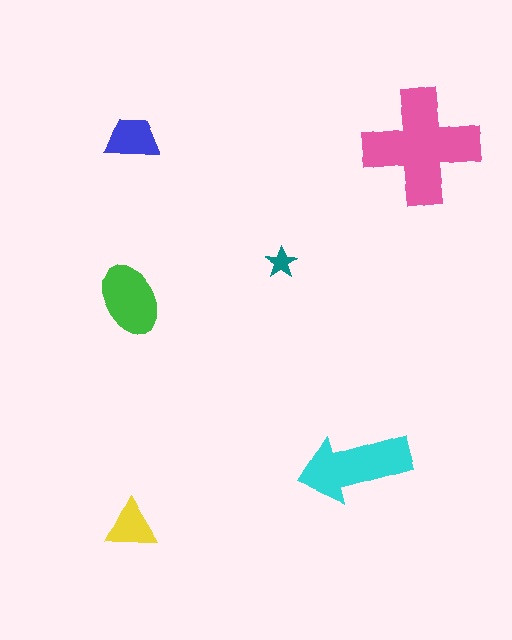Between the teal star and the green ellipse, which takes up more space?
The green ellipse.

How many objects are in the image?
There are 6 objects in the image.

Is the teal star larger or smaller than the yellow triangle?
Smaller.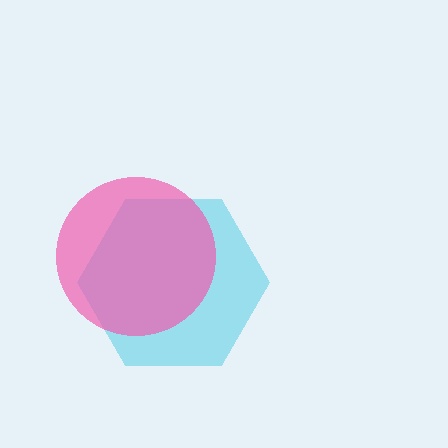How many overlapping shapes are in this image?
There are 2 overlapping shapes in the image.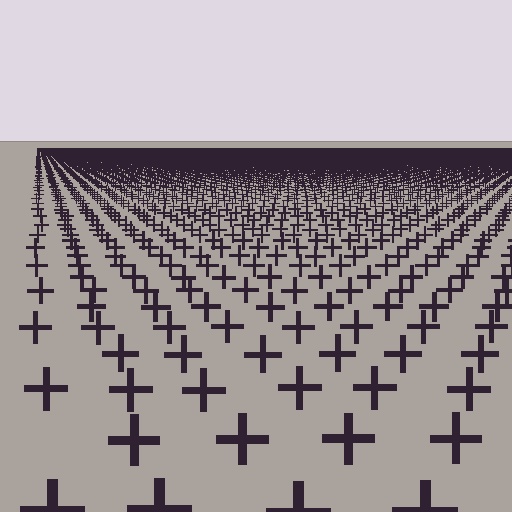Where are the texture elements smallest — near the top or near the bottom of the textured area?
Near the top.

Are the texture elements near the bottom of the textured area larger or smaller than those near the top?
Larger. Near the bottom, elements are closer to the viewer and appear at a bigger on-screen size.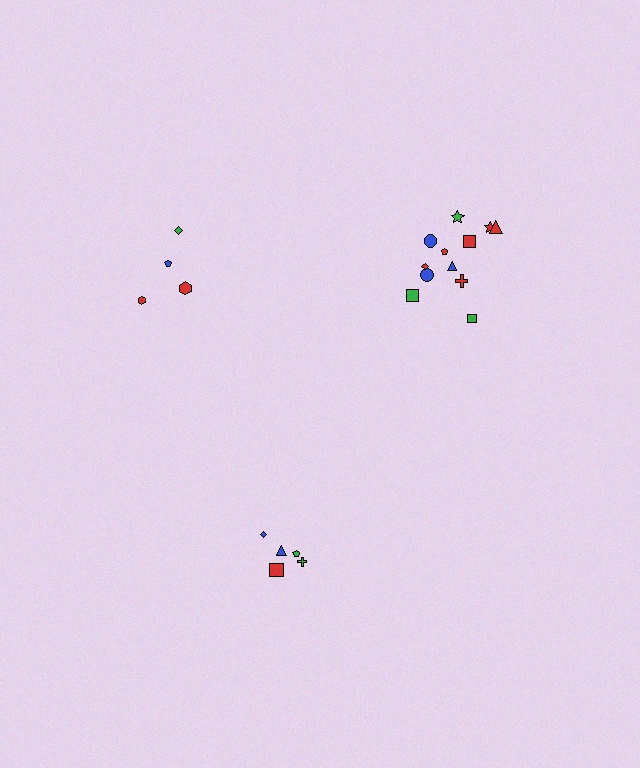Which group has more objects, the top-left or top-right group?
The top-right group.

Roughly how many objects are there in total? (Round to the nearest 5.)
Roughly 20 objects in total.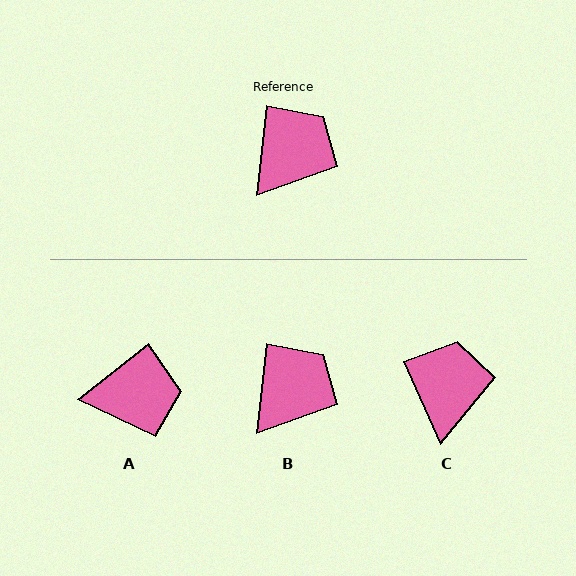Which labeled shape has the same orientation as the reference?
B.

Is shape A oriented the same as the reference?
No, it is off by about 45 degrees.